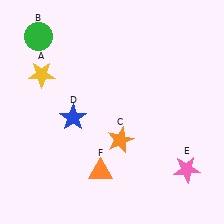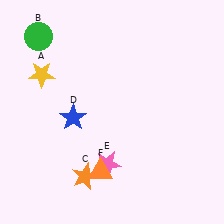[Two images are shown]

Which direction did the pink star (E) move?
The pink star (E) moved left.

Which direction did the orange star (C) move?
The orange star (C) moved down.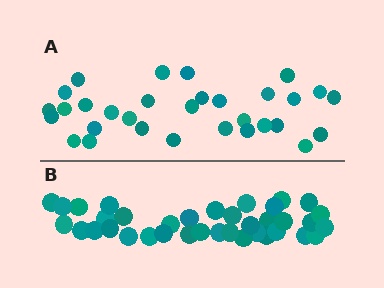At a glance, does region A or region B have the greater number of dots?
Region B (the bottom region) has more dots.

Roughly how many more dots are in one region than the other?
Region B has about 6 more dots than region A.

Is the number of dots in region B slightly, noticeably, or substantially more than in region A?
Region B has only slightly more — the two regions are fairly close. The ratio is roughly 1.2 to 1.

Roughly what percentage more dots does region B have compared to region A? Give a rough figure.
About 20% more.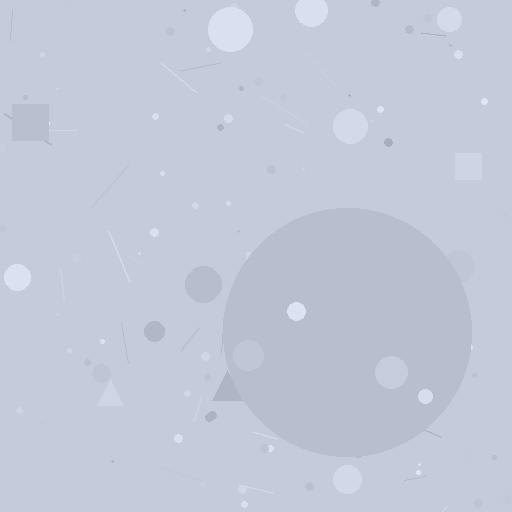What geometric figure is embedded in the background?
A circle is embedded in the background.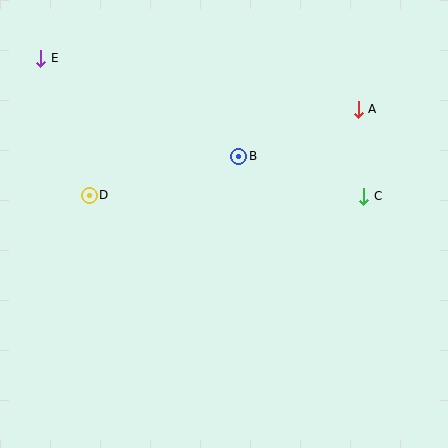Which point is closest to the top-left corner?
Point E is closest to the top-left corner.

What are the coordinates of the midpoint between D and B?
The midpoint between D and B is at (164, 176).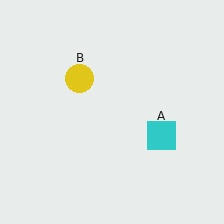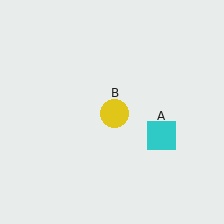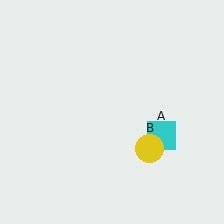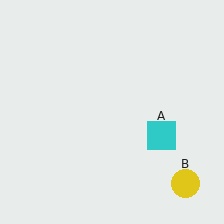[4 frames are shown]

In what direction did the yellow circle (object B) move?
The yellow circle (object B) moved down and to the right.